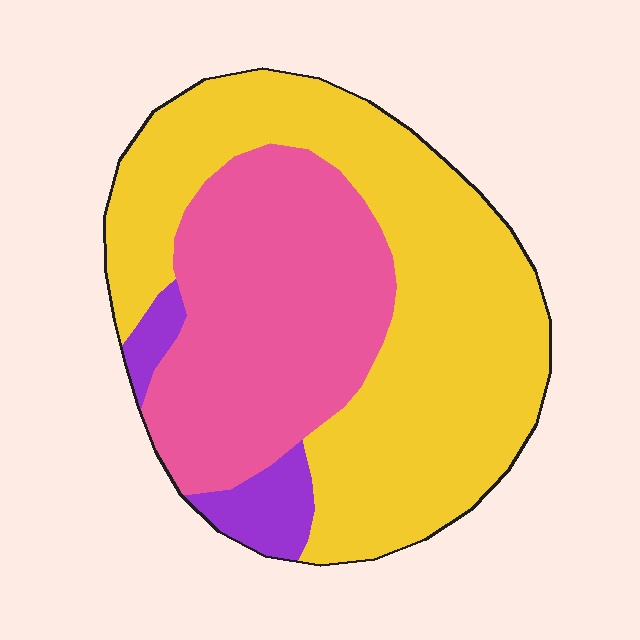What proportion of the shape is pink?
Pink covers 36% of the shape.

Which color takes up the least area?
Purple, at roughly 5%.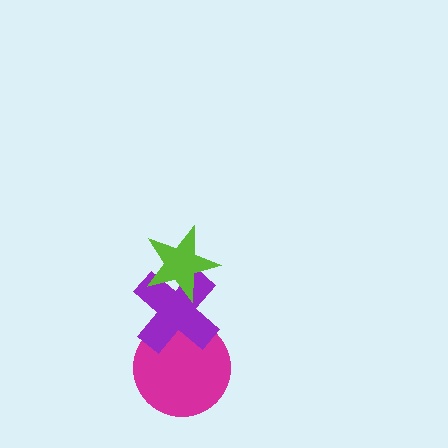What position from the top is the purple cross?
The purple cross is 2nd from the top.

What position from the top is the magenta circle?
The magenta circle is 3rd from the top.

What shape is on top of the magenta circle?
The purple cross is on top of the magenta circle.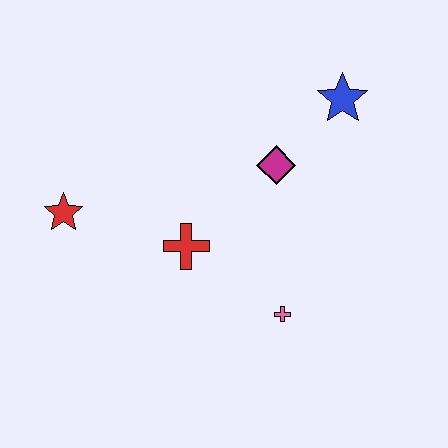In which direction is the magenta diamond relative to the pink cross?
The magenta diamond is above the pink cross.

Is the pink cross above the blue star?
No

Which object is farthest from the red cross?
The blue star is farthest from the red cross.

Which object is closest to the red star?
The red cross is closest to the red star.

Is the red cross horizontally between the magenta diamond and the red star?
Yes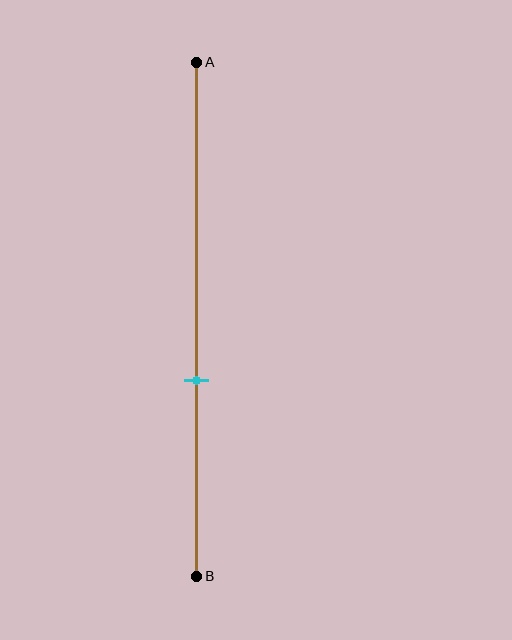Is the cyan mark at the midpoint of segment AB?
No, the mark is at about 60% from A, not at the 50% midpoint.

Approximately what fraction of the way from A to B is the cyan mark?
The cyan mark is approximately 60% of the way from A to B.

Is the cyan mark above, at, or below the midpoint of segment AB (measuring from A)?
The cyan mark is below the midpoint of segment AB.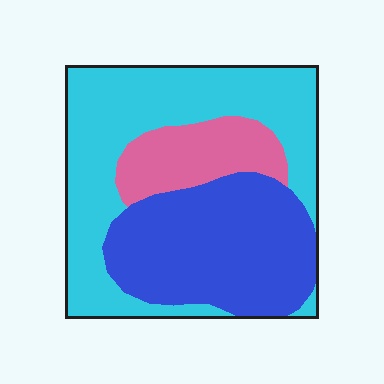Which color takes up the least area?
Pink, at roughly 15%.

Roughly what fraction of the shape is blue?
Blue covers about 40% of the shape.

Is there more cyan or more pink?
Cyan.